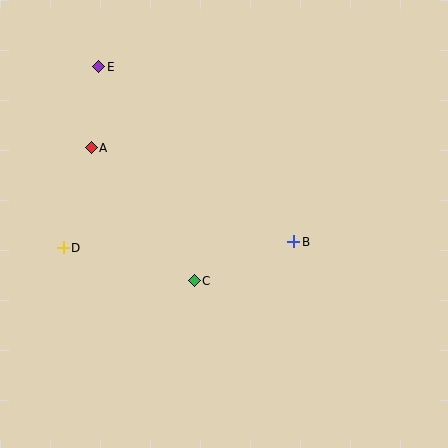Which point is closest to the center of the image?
Point C at (194, 281) is closest to the center.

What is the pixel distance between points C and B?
The distance between C and B is 106 pixels.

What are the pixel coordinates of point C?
Point C is at (194, 281).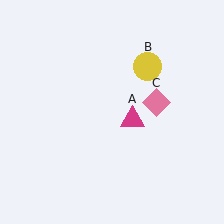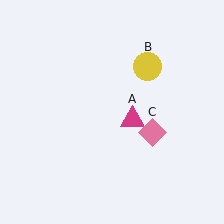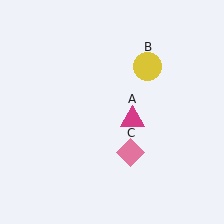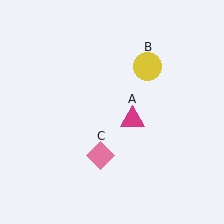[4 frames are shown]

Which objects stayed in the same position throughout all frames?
Magenta triangle (object A) and yellow circle (object B) remained stationary.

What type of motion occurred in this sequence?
The pink diamond (object C) rotated clockwise around the center of the scene.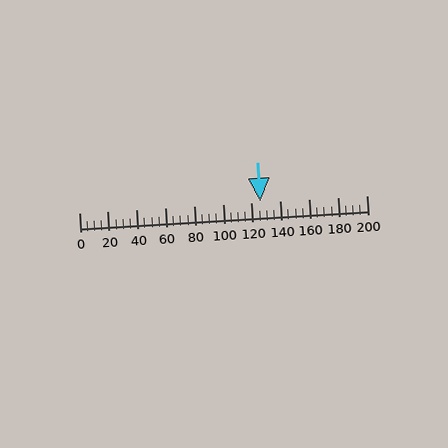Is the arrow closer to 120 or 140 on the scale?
The arrow is closer to 120.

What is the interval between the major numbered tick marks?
The major tick marks are spaced 20 units apart.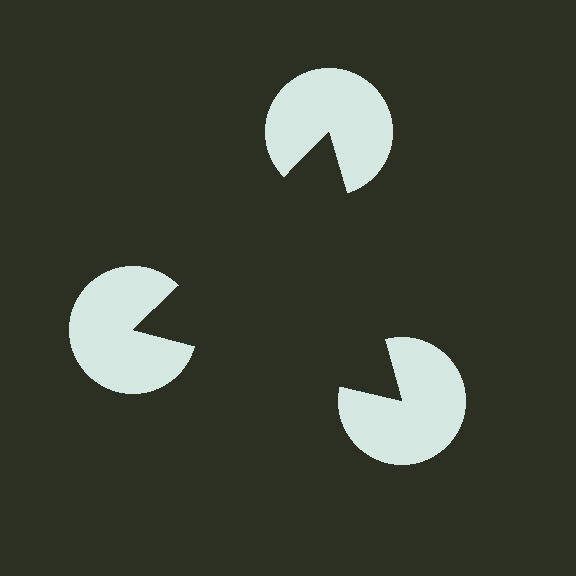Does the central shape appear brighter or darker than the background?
It typically appears slightly darker than the background, even though no actual brightness change is drawn.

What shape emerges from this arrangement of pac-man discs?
An illusory triangle — its edges are inferred from the aligned wedge cuts in the pac-man discs, not physically drawn.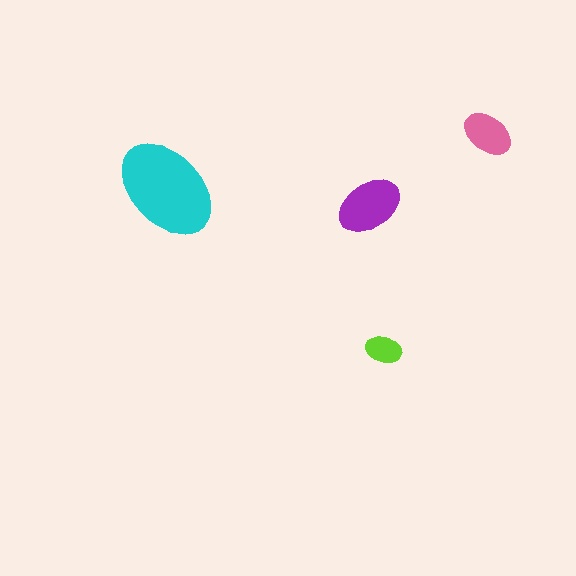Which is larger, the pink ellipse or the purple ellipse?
The purple one.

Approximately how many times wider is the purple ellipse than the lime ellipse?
About 2 times wider.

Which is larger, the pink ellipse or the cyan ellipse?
The cyan one.